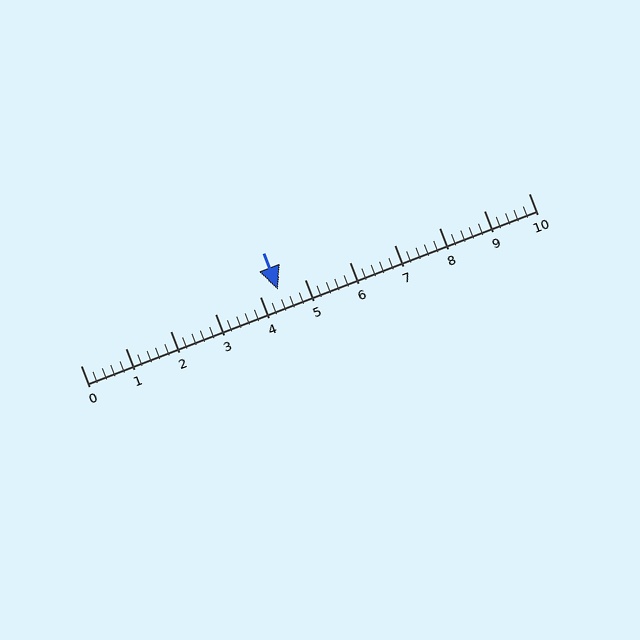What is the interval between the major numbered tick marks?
The major tick marks are spaced 1 units apart.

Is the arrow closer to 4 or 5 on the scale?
The arrow is closer to 4.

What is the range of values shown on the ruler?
The ruler shows values from 0 to 10.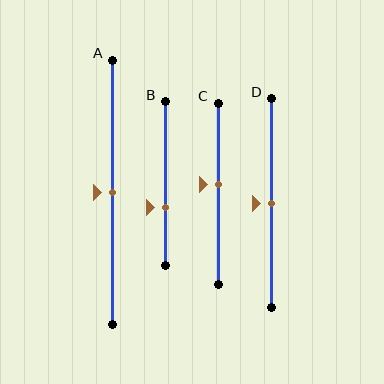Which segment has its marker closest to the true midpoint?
Segment A has its marker closest to the true midpoint.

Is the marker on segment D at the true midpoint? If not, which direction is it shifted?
Yes, the marker on segment D is at the true midpoint.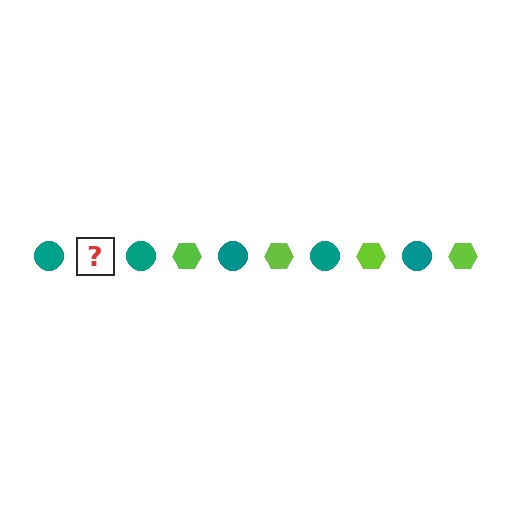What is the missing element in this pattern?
The missing element is a lime hexagon.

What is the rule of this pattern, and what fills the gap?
The rule is that the pattern alternates between teal circle and lime hexagon. The gap should be filled with a lime hexagon.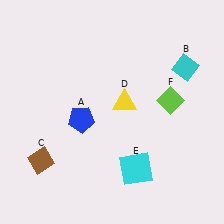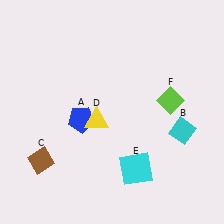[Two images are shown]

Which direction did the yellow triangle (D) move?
The yellow triangle (D) moved left.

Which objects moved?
The objects that moved are: the cyan diamond (B), the yellow triangle (D).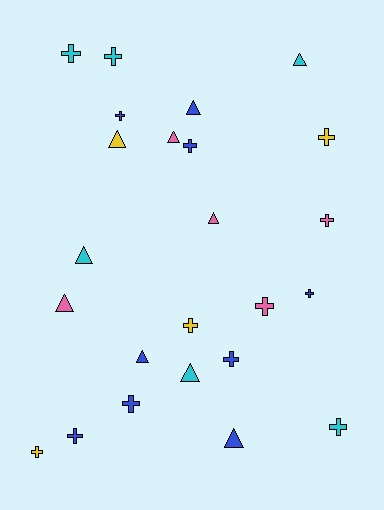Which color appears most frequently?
Blue, with 9 objects.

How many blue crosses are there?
There are 6 blue crosses.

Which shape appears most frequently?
Cross, with 14 objects.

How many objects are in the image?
There are 24 objects.